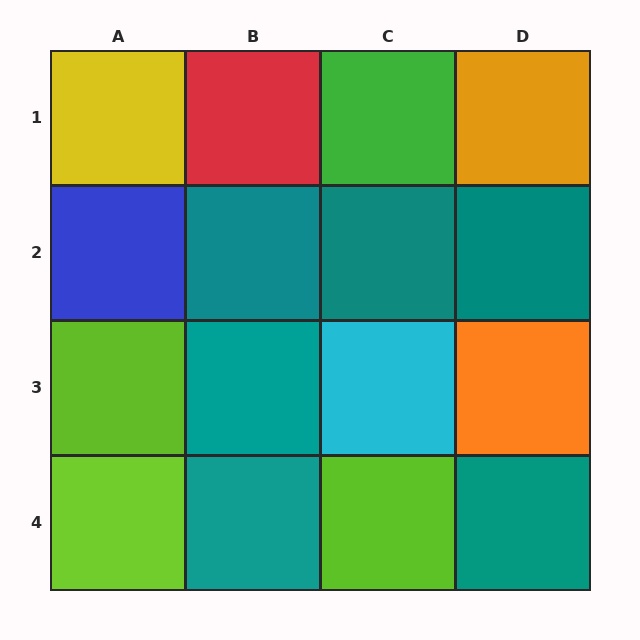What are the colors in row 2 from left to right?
Blue, teal, teal, teal.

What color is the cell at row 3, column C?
Cyan.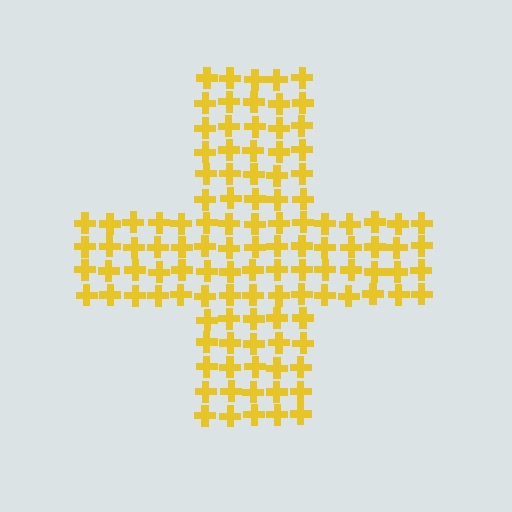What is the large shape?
The large shape is a cross.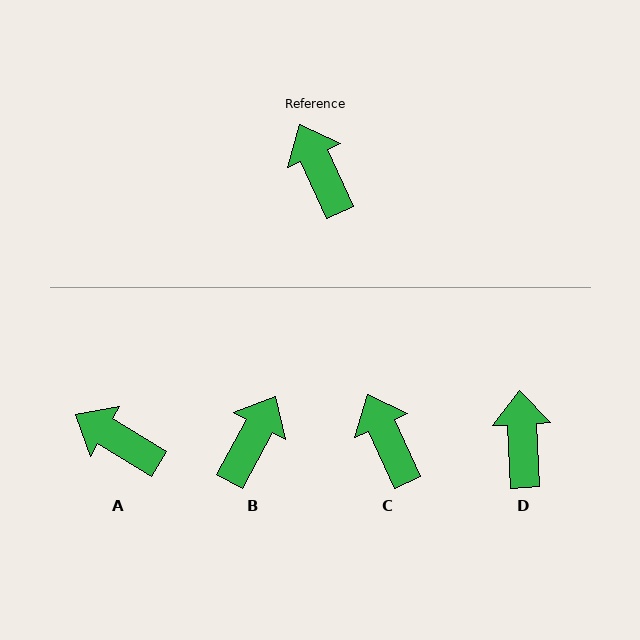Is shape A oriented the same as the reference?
No, it is off by about 35 degrees.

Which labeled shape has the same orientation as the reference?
C.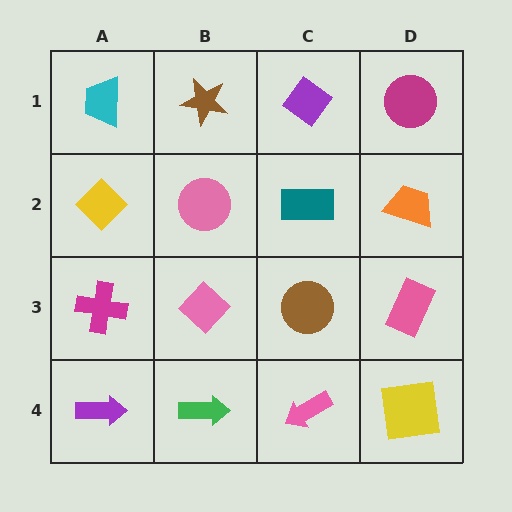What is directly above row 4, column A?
A magenta cross.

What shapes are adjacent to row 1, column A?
A yellow diamond (row 2, column A), a brown star (row 1, column B).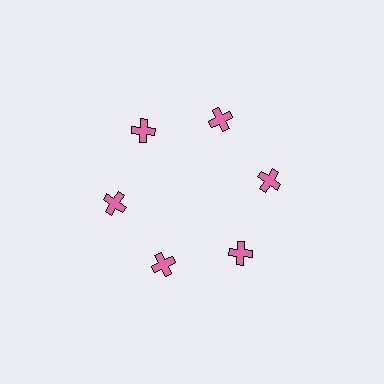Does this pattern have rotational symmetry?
Yes, this pattern has 6-fold rotational symmetry. It looks the same after rotating 60 degrees around the center.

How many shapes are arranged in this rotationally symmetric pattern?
There are 6 shapes, arranged in 6 groups of 1.